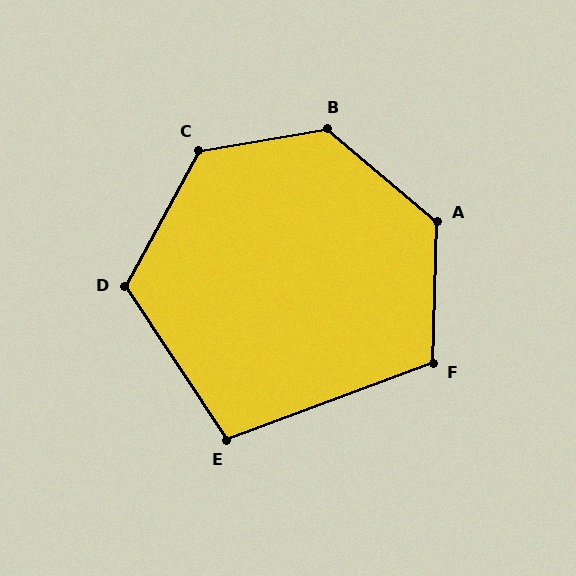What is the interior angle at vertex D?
Approximately 118 degrees (obtuse).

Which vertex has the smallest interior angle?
E, at approximately 103 degrees.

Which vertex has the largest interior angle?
B, at approximately 130 degrees.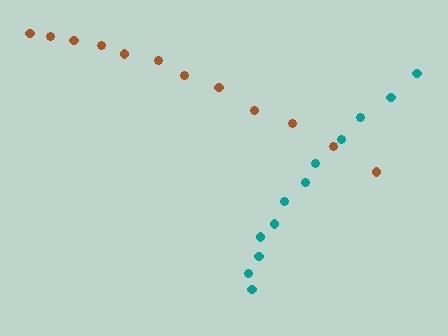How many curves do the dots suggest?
There are 2 distinct paths.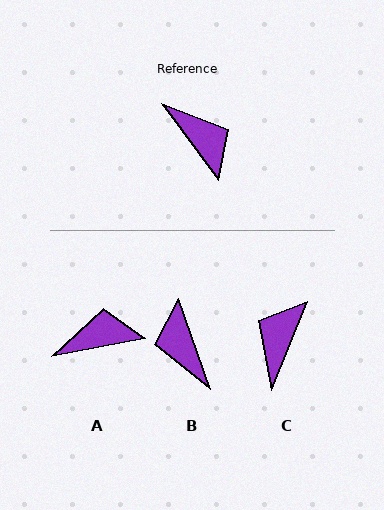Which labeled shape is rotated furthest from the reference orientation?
B, about 163 degrees away.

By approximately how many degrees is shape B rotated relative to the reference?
Approximately 163 degrees counter-clockwise.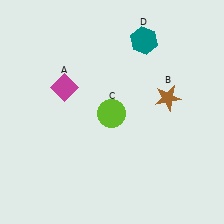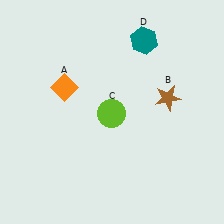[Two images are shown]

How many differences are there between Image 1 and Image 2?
There is 1 difference between the two images.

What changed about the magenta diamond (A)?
In Image 1, A is magenta. In Image 2, it changed to orange.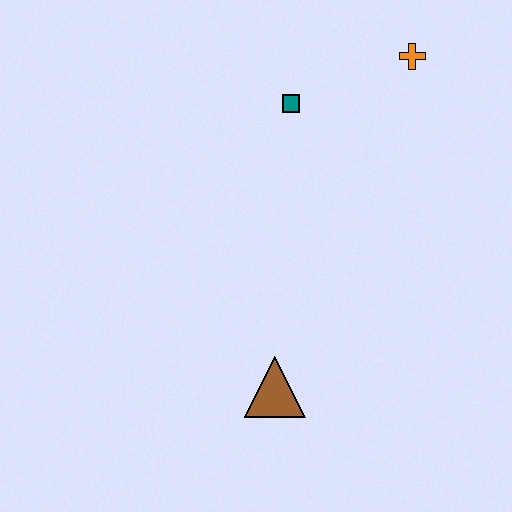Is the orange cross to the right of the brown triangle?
Yes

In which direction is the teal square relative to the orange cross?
The teal square is to the left of the orange cross.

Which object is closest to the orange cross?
The teal square is closest to the orange cross.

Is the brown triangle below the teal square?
Yes